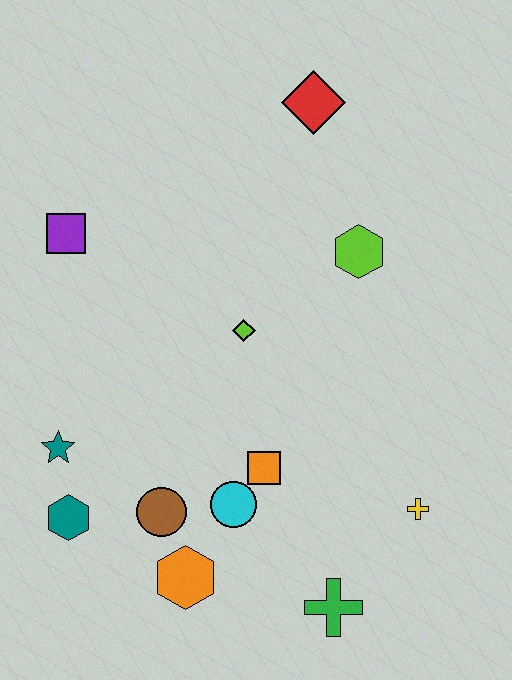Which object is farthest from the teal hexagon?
The red diamond is farthest from the teal hexagon.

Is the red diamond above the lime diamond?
Yes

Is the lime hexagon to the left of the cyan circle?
No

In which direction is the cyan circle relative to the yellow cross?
The cyan circle is to the left of the yellow cross.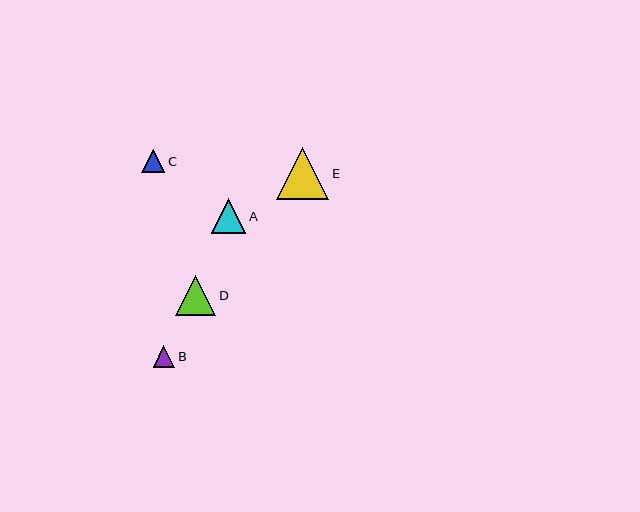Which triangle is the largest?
Triangle E is the largest with a size of approximately 52 pixels.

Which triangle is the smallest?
Triangle B is the smallest with a size of approximately 22 pixels.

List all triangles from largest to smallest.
From largest to smallest: E, D, A, C, B.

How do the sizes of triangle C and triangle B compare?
Triangle C and triangle B are approximately the same size.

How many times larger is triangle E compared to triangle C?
Triangle E is approximately 2.2 times the size of triangle C.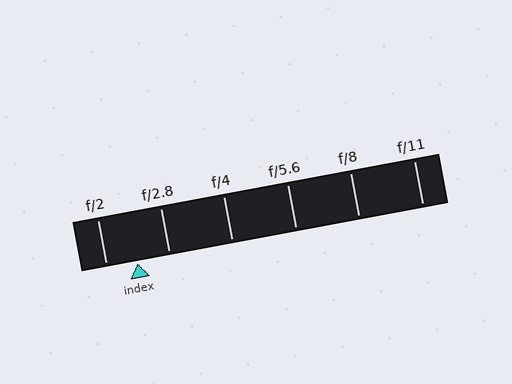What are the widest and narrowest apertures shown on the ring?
The widest aperture shown is f/2 and the narrowest is f/11.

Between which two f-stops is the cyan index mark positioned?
The index mark is between f/2 and f/2.8.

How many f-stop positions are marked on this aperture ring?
There are 6 f-stop positions marked.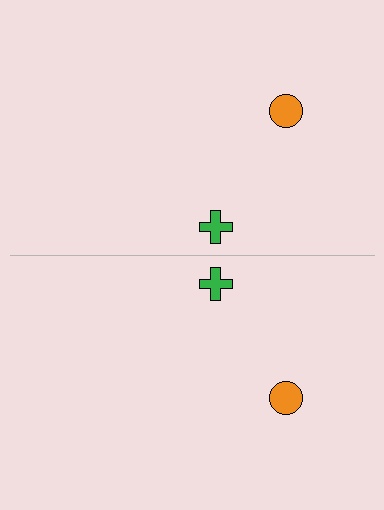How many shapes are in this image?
There are 4 shapes in this image.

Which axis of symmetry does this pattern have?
The pattern has a horizontal axis of symmetry running through the center of the image.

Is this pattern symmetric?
Yes, this pattern has bilateral (reflection) symmetry.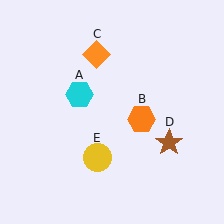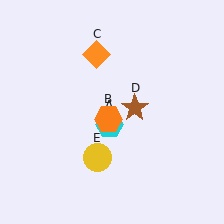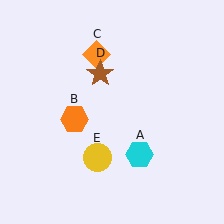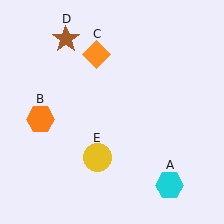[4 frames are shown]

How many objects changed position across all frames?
3 objects changed position: cyan hexagon (object A), orange hexagon (object B), brown star (object D).